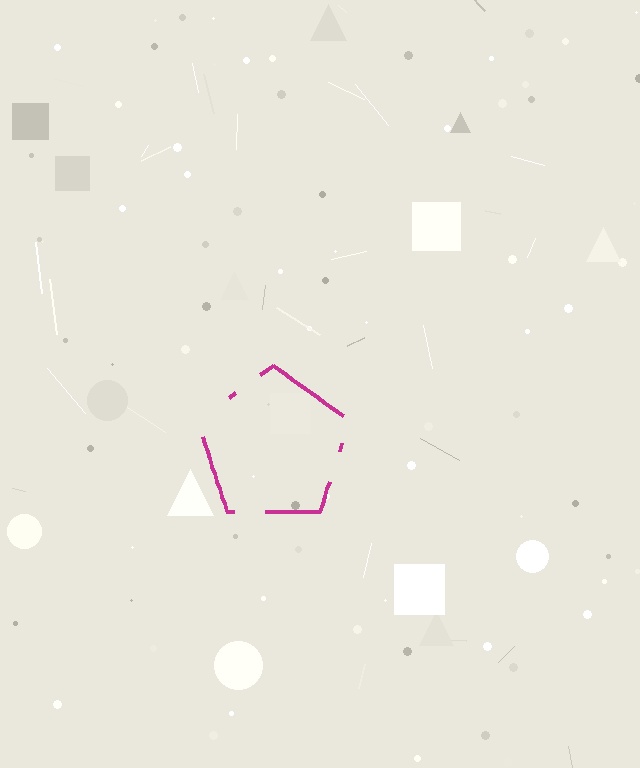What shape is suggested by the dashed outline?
The dashed outline suggests a pentagon.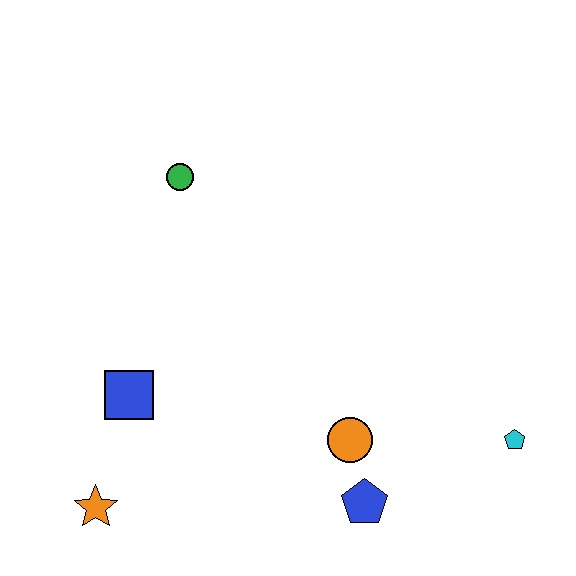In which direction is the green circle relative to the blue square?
The green circle is above the blue square.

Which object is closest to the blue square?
The orange star is closest to the blue square.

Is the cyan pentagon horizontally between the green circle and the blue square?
No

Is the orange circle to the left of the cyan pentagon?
Yes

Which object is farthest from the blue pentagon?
The green circle is farthest from the blue pentagon.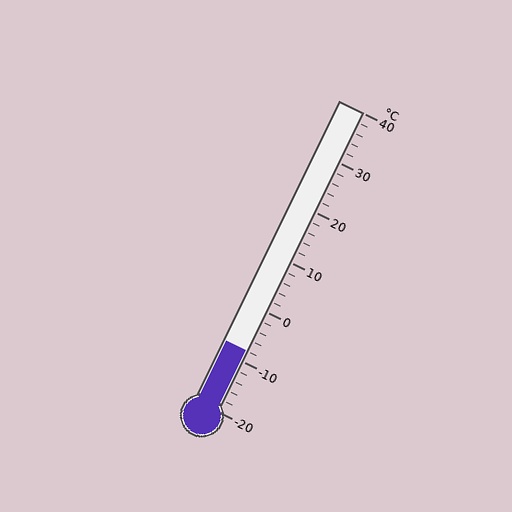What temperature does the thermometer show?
The thermometer shows approximately -8°C.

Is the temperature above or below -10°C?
The temperature is above -10°C.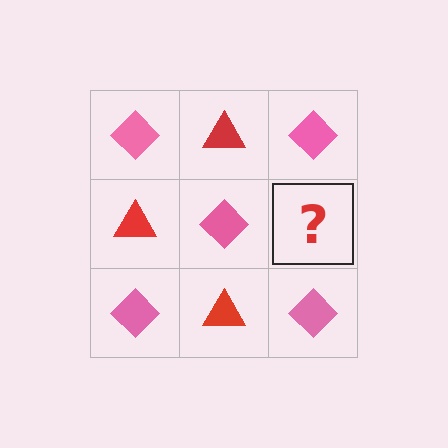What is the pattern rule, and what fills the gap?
The rule is that it alternates pink diamond and red triangle in a checkerboard pattern. The gap should be filled with a red triangle.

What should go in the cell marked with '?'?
The missing cell should contain a red triangle.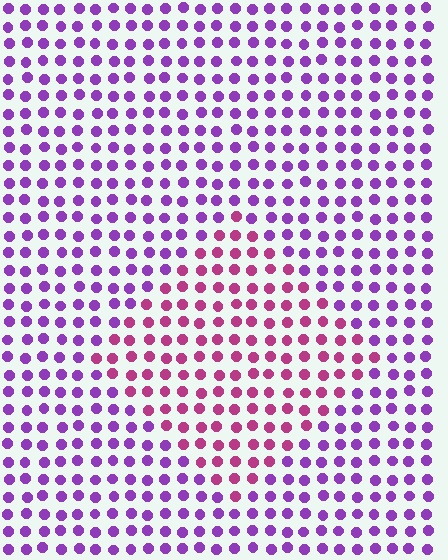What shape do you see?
I see a diamond.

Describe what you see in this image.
The image is filled with small purple elements in a uniform arrangement. A diamond-shaped region is visible where the elements are tinted to a slightly different hue, forming a subtle color boundary.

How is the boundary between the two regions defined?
The boundary is defined purely by a slight shift in hue (about 43 degrees). Spacing, size, and orientation are identical on both sides.